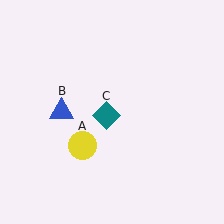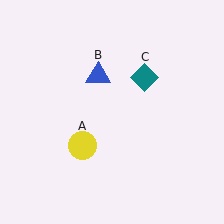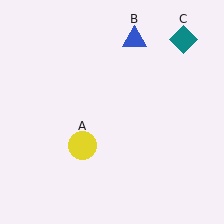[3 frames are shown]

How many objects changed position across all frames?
2 objects changed position: blue triangle (object B), teal diamond (object C).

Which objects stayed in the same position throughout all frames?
Yellow circle (object A) remained stationary.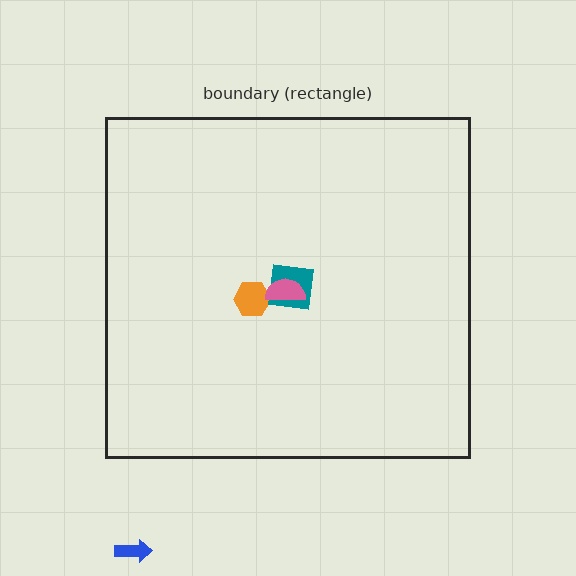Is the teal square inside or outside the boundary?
Inside.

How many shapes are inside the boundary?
3 inside, 1 outside.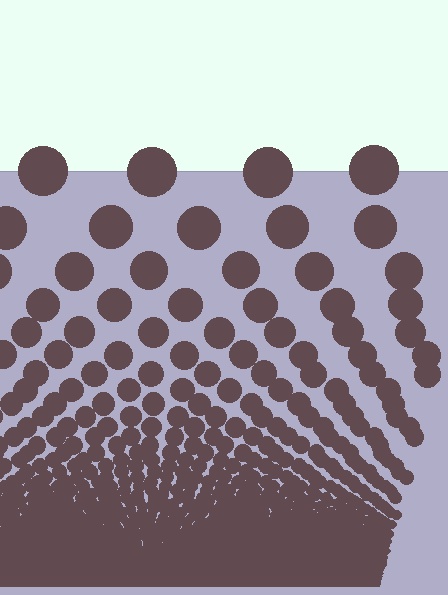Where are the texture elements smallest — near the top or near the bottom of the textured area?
Near the bottom.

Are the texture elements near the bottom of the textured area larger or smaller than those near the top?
Smaller. The gradient is inverted — elements near the bottom are smaller and denser.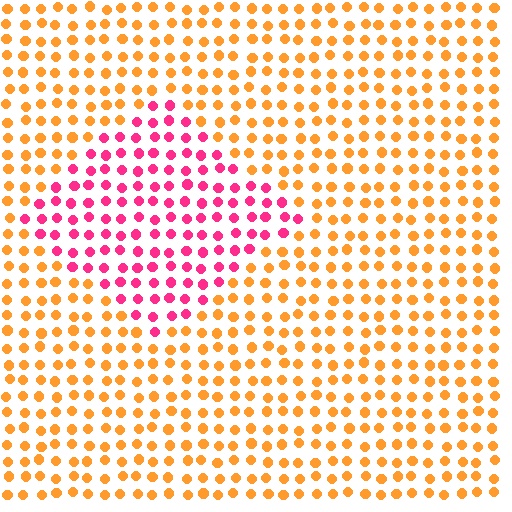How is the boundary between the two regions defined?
The boundary is defined purely by a slight shift in hue (about 59 degrees). Spacing, size, and orientation are identical on both sides.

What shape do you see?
I see a diamond.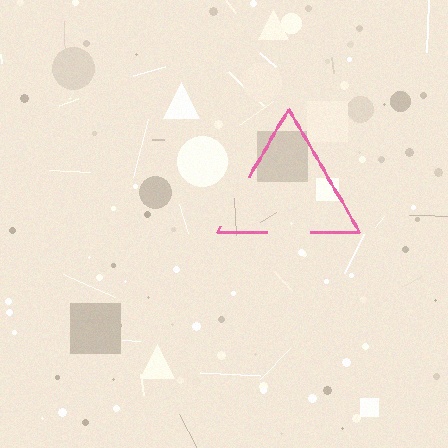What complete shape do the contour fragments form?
The contour fragments form a triangle.